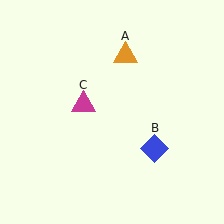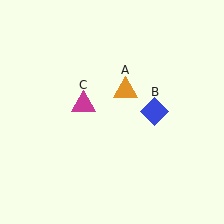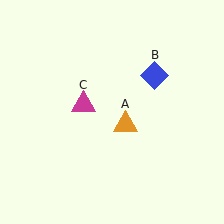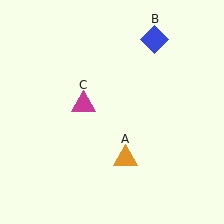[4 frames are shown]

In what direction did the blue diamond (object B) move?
The blue diamond (object B) moved up.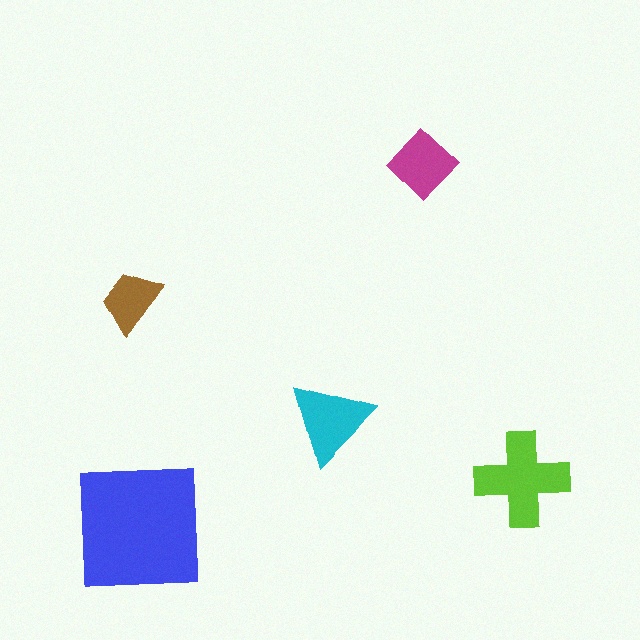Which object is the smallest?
The brown trapezoid.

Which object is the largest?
The blue square.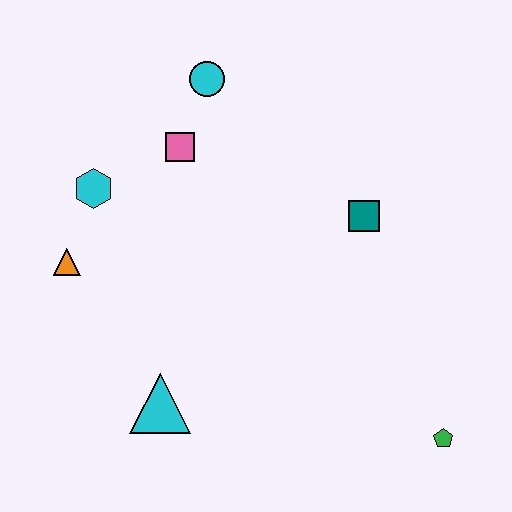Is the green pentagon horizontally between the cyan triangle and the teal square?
No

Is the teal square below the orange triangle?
No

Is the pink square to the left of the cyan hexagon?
No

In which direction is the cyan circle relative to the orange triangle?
The cyan circle is above the orange triangle.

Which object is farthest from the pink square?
The green pentagon is farthest from the pink square.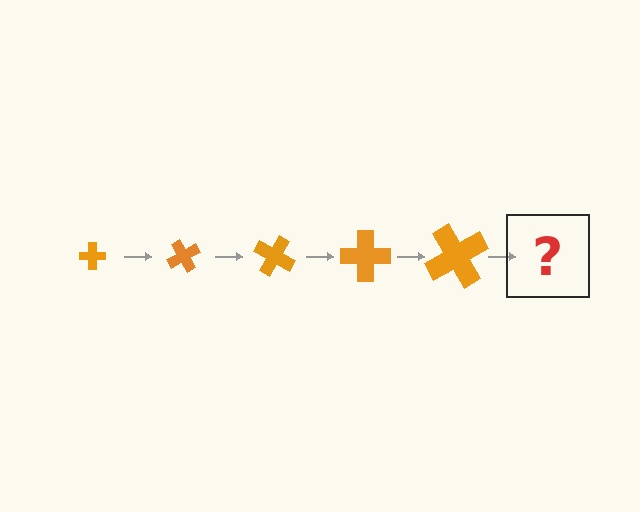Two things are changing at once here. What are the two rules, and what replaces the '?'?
The two rules are that the cross grows larger each step and it rotates 60 degrees each step. The '?' should be a cross, larger than the previous one and rotated 300 degrees from the start.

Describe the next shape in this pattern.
It should be a cross, larger than the previous one and rotated 300 degrees from the start.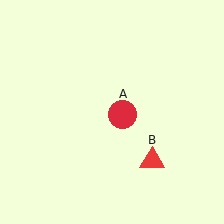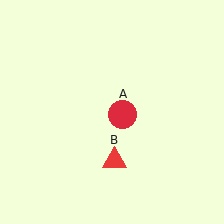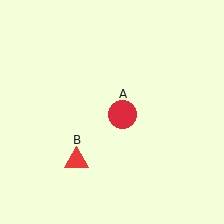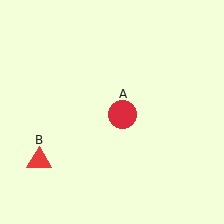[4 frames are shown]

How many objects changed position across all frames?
1 object changed position: red triangle (object B).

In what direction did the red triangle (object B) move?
The red triangle (object B) moved left.